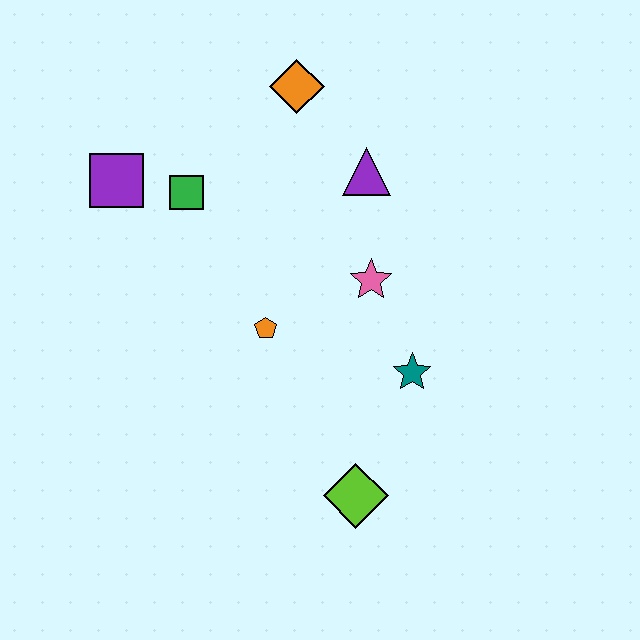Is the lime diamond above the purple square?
No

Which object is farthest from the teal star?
The purple square is farthest from the teal star.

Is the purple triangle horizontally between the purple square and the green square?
No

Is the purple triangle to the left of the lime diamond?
No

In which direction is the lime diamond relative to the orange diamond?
The lime diamond is below the orange diamond.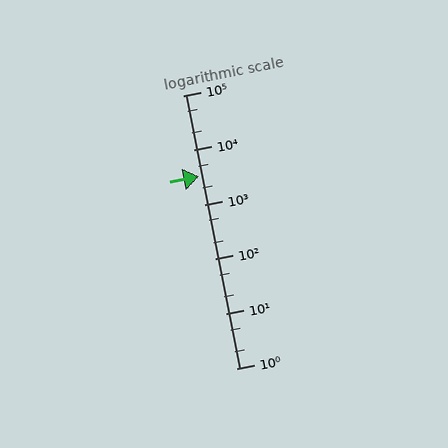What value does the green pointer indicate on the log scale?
The pointer indicates approximately 3300.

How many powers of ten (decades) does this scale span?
The scale spans 5 decades, from 1 to 100000.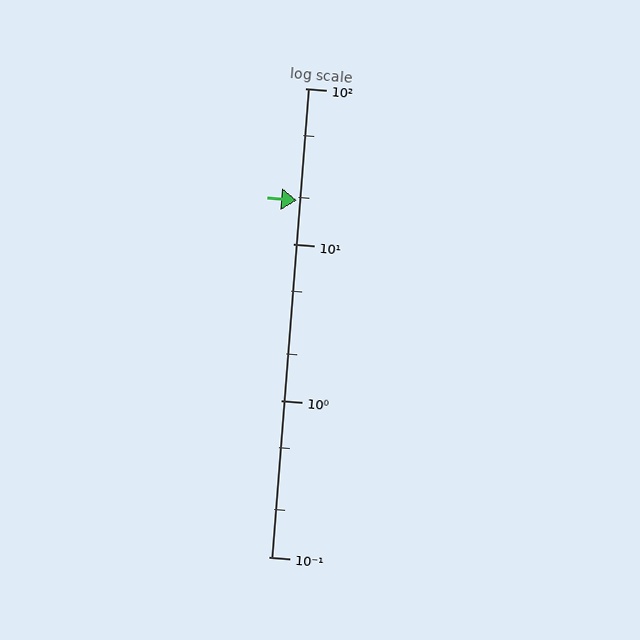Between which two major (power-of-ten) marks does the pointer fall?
The pointer is between 10 and 100.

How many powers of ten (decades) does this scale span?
The scale spans 3 decades, from 0.1 to 100.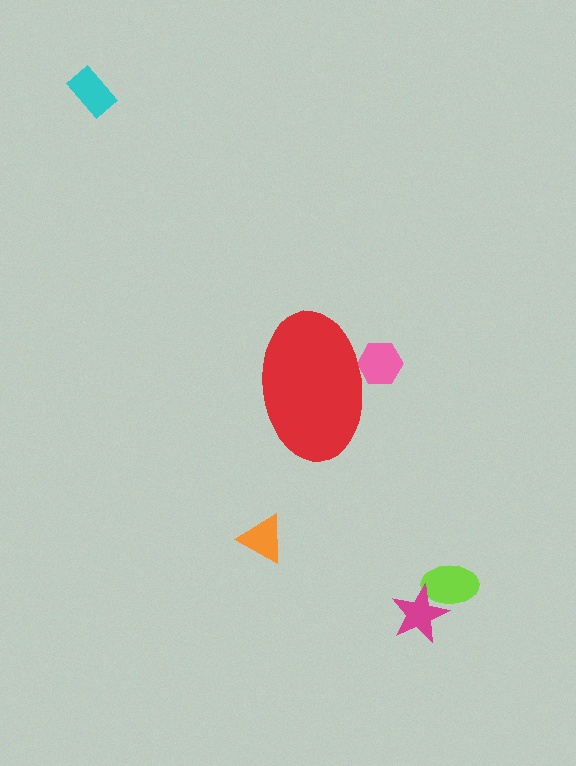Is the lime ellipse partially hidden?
No, the lime ellipse is fully visible.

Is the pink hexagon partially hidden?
Yes, the pink hexagon is partially hidden behind the red ellipse.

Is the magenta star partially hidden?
No, the magenta star is fully visible.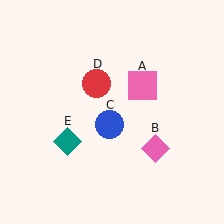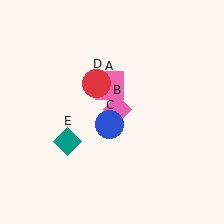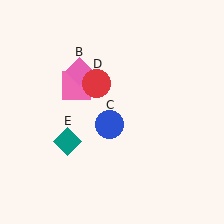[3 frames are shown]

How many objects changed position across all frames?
2 objects changed position: pink square (object A), pink diamond (object B).